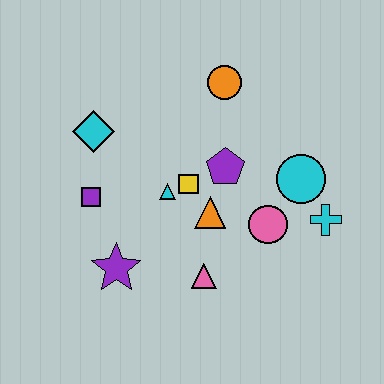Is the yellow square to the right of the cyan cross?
No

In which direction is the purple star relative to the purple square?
The purple star is below the purple square.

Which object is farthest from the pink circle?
The cyan diamond is farthest from the pink circle.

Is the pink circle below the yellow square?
Yes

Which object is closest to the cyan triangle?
The yellow square is closest to the cyan triangle.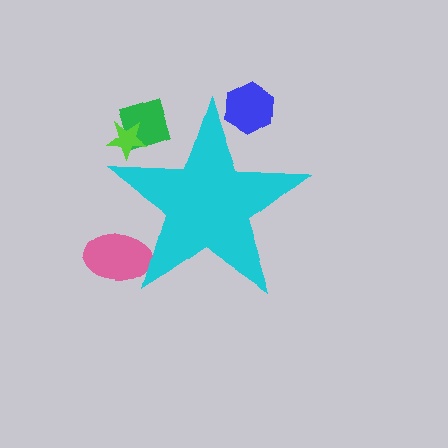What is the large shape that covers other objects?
A cyan star.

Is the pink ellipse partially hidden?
Yes, the pink ellipse is partially hidden behind the cyan star.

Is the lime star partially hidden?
Yes, the lime star is partially hidden behind the cyan star.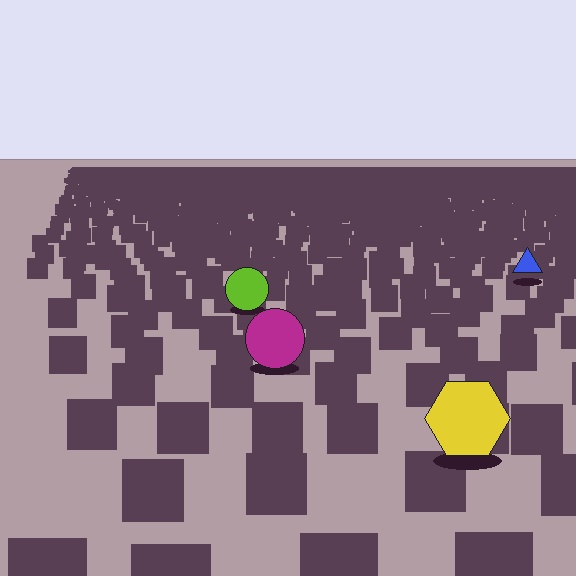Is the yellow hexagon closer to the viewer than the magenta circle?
Yes. The yellow hexagon is closer — you can tell from the texture gradient: the ground texture is coarser near it.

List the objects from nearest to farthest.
From nearest to farthest: the yellow hexagon, the magenta circle, the lime circle, the blue triangle.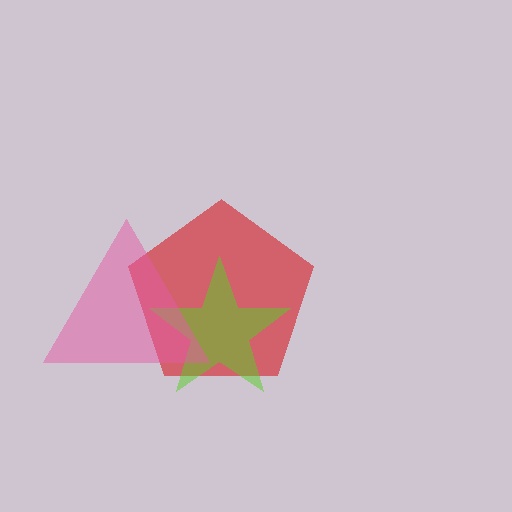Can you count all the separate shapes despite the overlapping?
Yes, there are 3 separate shapes.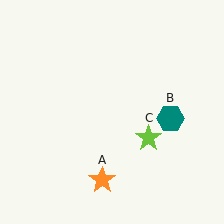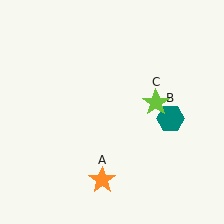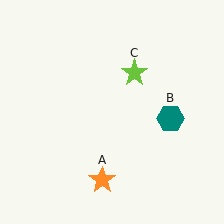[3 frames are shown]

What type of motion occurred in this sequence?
The lime star (object C) rotated counterclockwise around the center of the scene.